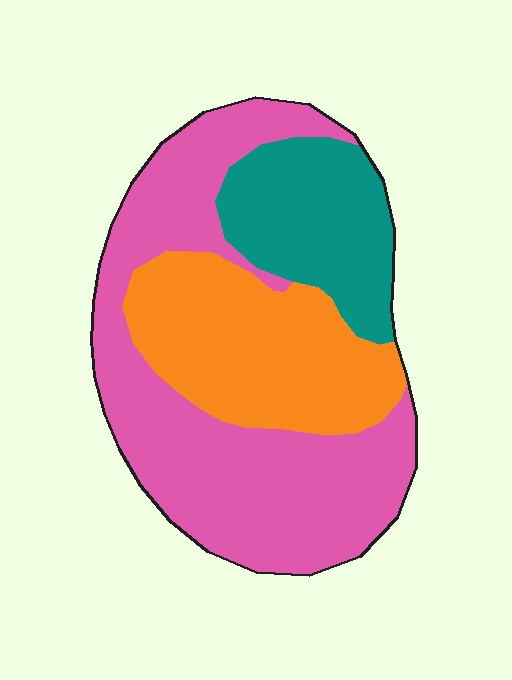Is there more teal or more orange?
Orange.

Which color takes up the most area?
Pink, at roughly 50%.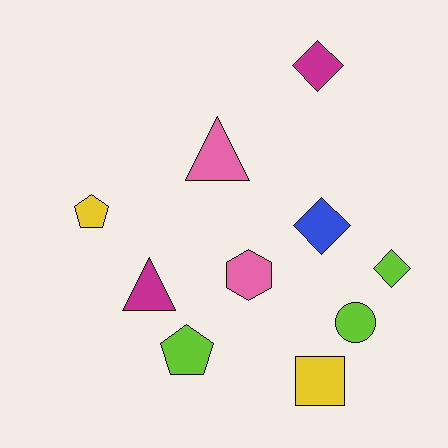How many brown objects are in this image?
There are no brown objects.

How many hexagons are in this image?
There is 1 hexagon.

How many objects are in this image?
There are 10 objects.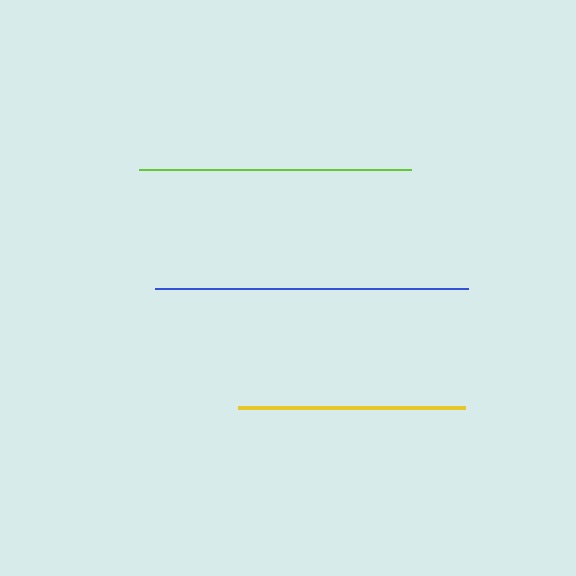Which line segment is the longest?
The blue line is the longest at approximately 313 pixels.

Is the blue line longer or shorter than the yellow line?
The blue line is longer than the yellow line.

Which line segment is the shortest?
The yellow line is the shortest at approximately 227 pixels.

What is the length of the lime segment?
The lime segment is approximately 273 pixels long.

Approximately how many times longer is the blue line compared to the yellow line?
The blue line is approximately 1.4 times the length of the yellow line.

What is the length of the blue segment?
The blue segment is approximately 313 pixels long.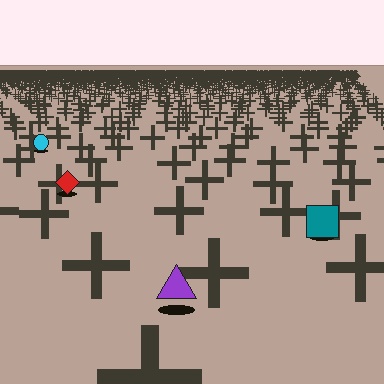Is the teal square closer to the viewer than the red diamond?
Yes. The teal square is closer — you can tell from the texture gradient: the ground texture is coarser near it.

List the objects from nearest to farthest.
From nearest to farthest: the purple triangle, the teal square, the red diamond, the cyan circle.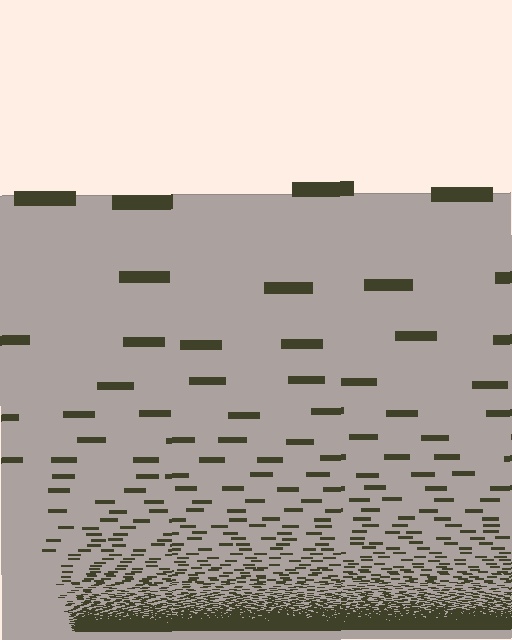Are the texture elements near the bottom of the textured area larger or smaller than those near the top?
Smaller. The gradient is inverted — elements near the bottom are smaller and denser.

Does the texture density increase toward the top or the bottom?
Density increases toward the bottom.